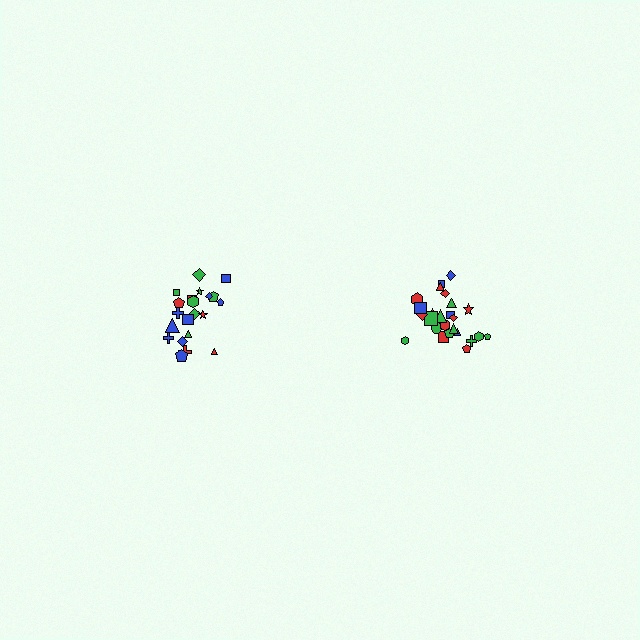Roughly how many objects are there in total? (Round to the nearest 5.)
Roughly 45 objects in total.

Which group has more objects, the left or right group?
The right group.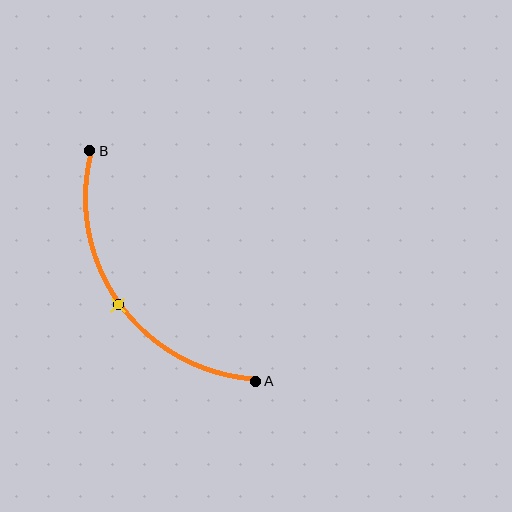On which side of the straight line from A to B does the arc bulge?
The arc bulges below and to the left of the straight line connecting A and B.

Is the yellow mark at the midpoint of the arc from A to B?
Yes. The yellow mark lies on the arc at equal arc-length from both A and B — it is the arc midpoint.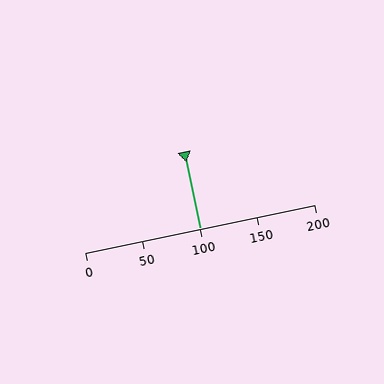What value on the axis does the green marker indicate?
The marker indicates approximately 100.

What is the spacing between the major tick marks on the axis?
The major ticks are spaced 50 apart.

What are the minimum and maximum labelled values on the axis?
The axis runs from 0 to 200.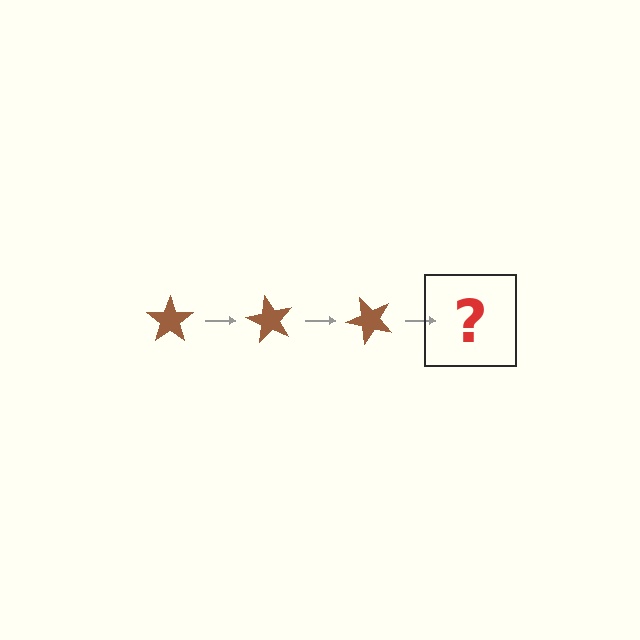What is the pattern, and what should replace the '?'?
The pattern is that the star rotates 60 degrees each step. The '?' should be a brown star rotated 180 degrees.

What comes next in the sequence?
The next element should be a brown star rotated 180 degrees.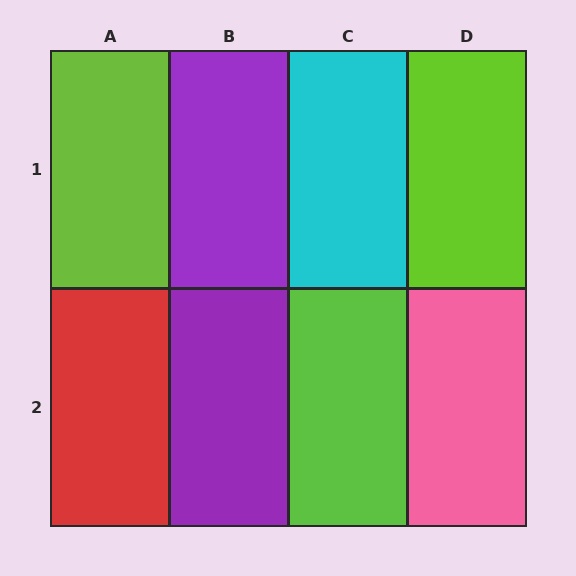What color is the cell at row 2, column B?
Purple.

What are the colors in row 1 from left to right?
Lime, purple, cyan, lime.